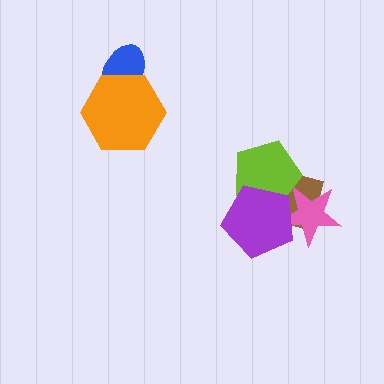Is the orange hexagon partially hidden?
No, no other shape covers it.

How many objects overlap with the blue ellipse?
1 object overlaps with the blue ellipse.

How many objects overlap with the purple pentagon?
3 objects overlap with the purple pentagon.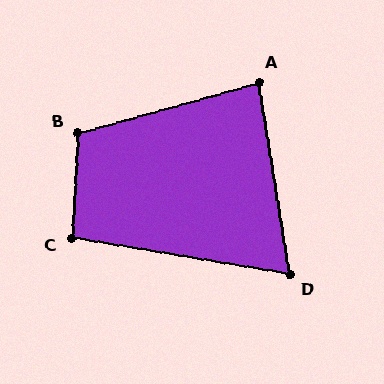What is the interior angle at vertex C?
Approximately 96 degrees (obtuse).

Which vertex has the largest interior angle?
B, at approximately 109 degrees.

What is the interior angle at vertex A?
Approximately 84 degrees (acute).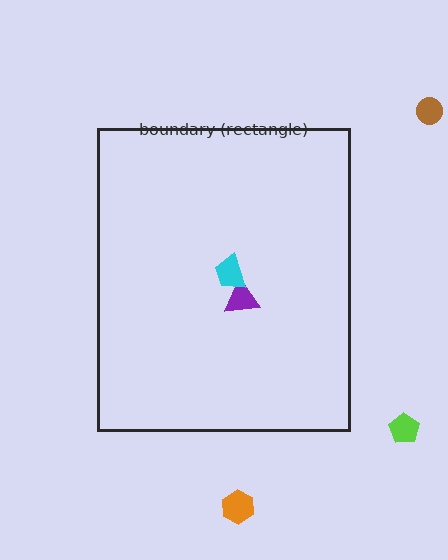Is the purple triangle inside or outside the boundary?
Inside.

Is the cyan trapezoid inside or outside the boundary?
Inside.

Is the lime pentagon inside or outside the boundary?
Outside.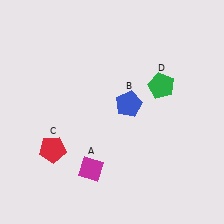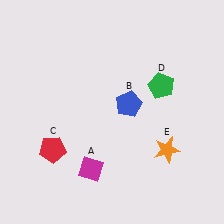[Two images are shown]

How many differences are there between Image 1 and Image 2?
There is 1 difference between the two images.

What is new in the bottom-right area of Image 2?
An orange star (E) was added in the bottom-right area of Image 2.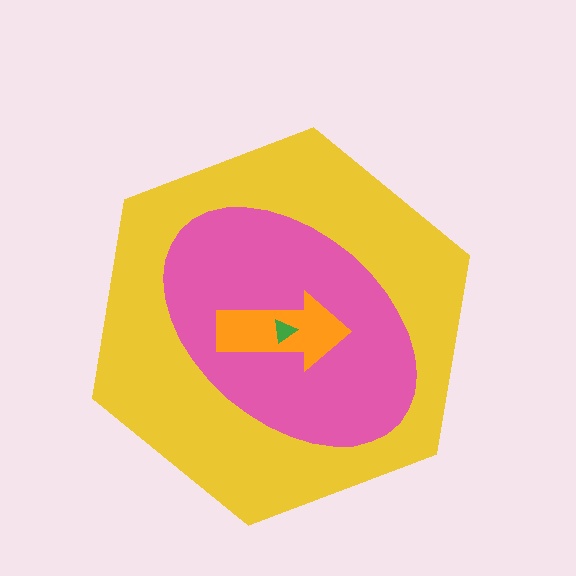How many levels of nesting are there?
4.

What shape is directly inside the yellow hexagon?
The pink ellipse.